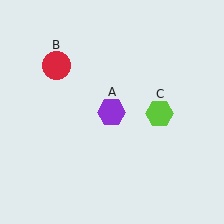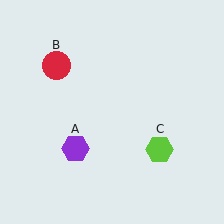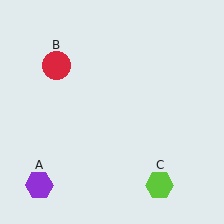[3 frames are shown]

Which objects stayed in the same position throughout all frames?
Red circle (object B) remained stationary.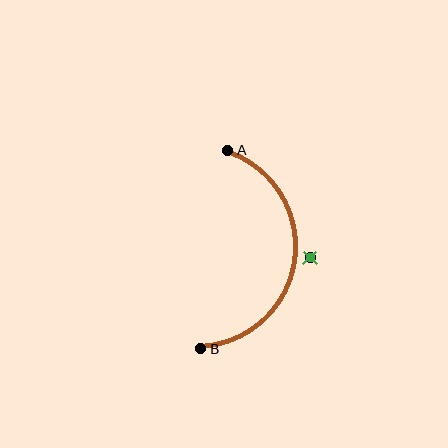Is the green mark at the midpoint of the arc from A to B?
No — the green mark does not lie on the arc at all. It sits slightly outside the curve.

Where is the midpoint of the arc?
The arc midpoint is the point on the curve farthest from the straight line joining A and B. It sits to the right of that line.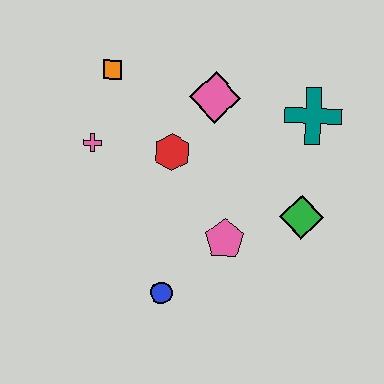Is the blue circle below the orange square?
Yes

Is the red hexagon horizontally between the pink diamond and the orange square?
Yes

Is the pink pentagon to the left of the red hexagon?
No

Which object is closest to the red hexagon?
The pink diamond is closest to the red hexagon.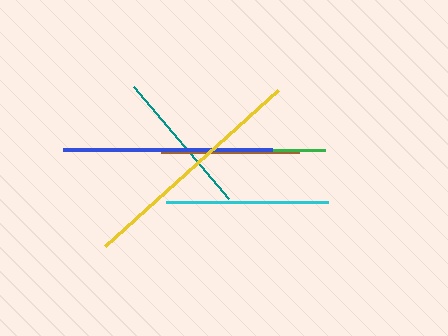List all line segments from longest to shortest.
From longest to shortest: yellow, blue, cyan, teal, green, brown.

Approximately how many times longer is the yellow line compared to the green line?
The yellow line is approximately 1.7 times the length of the green line.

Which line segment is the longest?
The yellow line is the longest at approximately 232 pixels.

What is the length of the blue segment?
The blue segment is approximately 209 pixels long.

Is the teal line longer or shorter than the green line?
The teal line is longer than the green line.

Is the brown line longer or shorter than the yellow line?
The yellow line is longer than the brown line.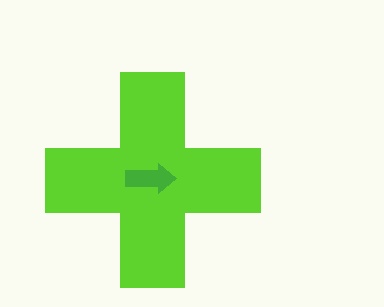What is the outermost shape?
The lime cross.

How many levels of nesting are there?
2.